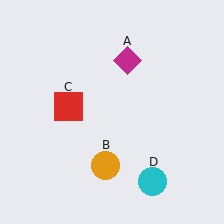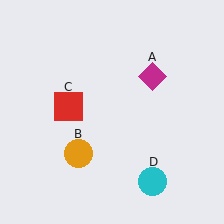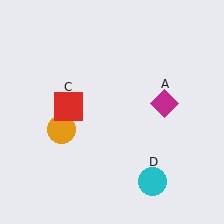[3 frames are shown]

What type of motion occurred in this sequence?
The magenta diamond (object A), orange circle (object B) rotated clockwise around the center of the scene.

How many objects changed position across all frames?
2 objects changed position: magenta diamond (object A), orange circle (object B).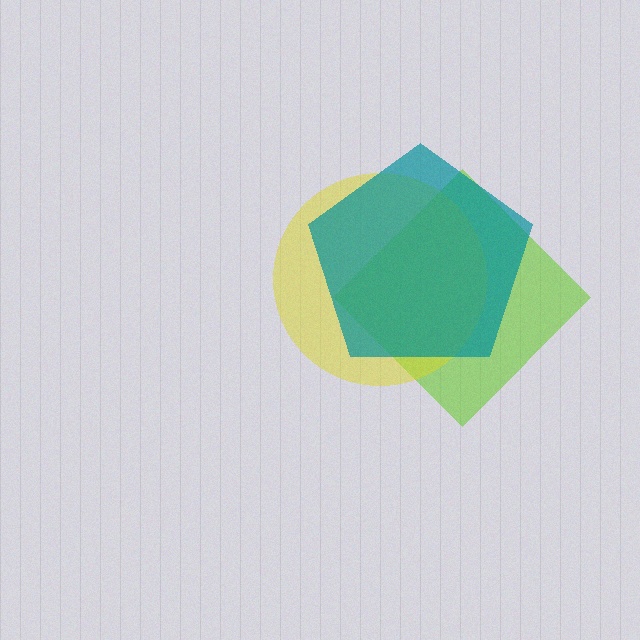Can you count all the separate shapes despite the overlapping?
Yes, there are 3 separate shapes.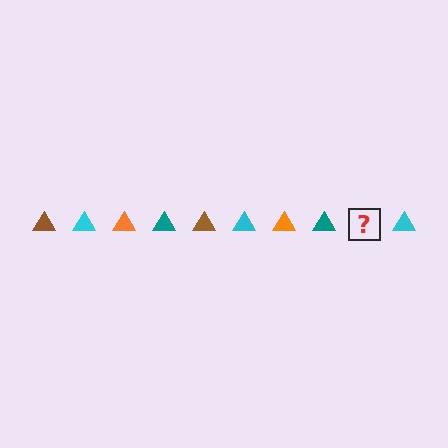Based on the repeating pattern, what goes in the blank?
The blank should be a brown triangle.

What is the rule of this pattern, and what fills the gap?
The rule is that the pattern cycles through brown, cyan, orange, teal triangles. The gap should be filled with a brown triangle.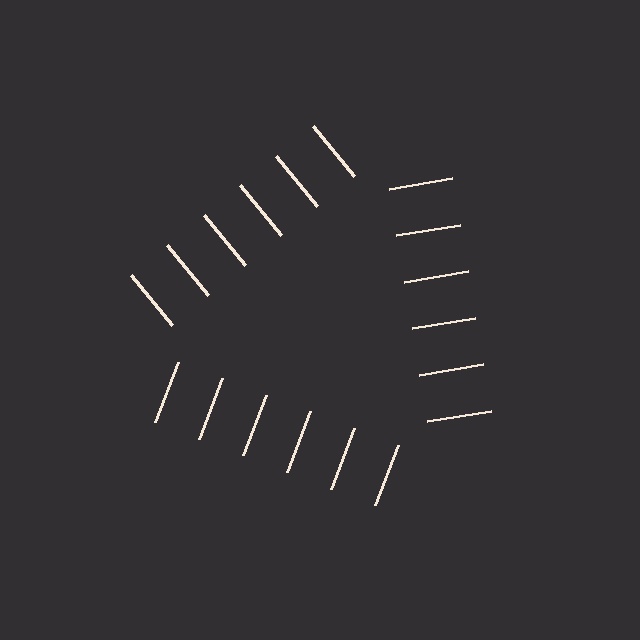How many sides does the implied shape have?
3 sides — the line-ends trace a triangle.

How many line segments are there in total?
18 — 6 along each of the 3 edges.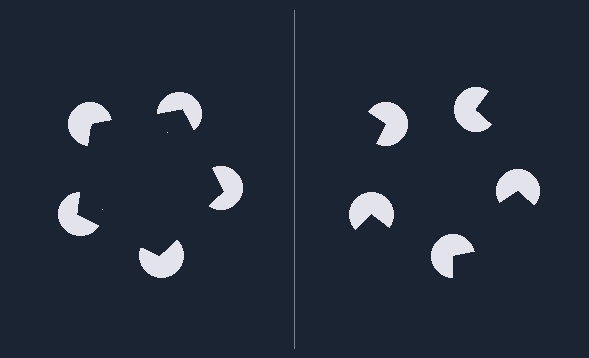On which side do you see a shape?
An illusory pentagon appears on the left side. On the right side the wedge cuts are rotated, so no coherent shape forms.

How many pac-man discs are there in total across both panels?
10 — 5 on each side.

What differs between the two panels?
The pac-man discs are positioned identically on both sides; only the wedge orientations differ. On the left they align to a pentagon; on the right they are misaligned.